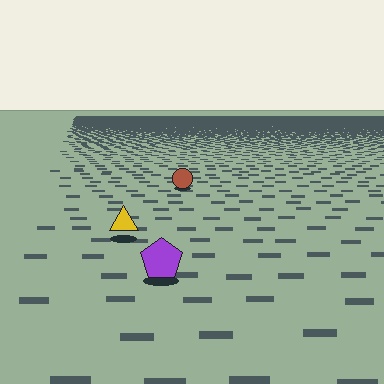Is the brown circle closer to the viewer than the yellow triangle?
No. The yellow triangle is closer — you can tell from the texture gradient: the ground texture is coarser near it.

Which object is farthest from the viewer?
The brown circle is farthest from the viewer. It appears smaller and the ground texture around it is denser.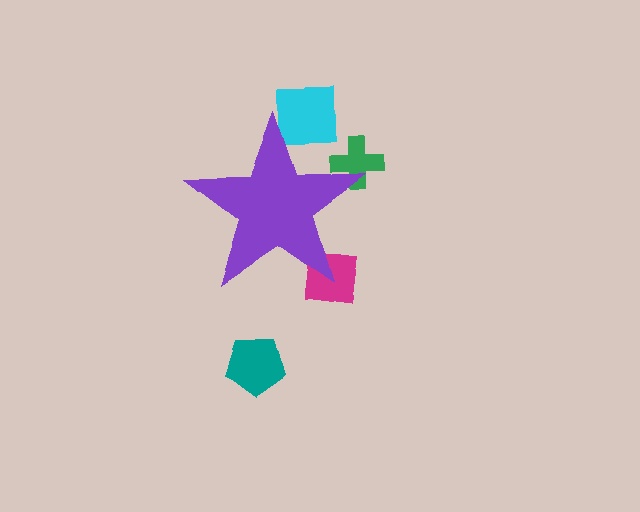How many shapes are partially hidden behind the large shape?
3 shapes are partially hidden.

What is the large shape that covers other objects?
A purple star.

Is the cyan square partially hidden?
Yes, the cyan square is partially hidden behind the purple star.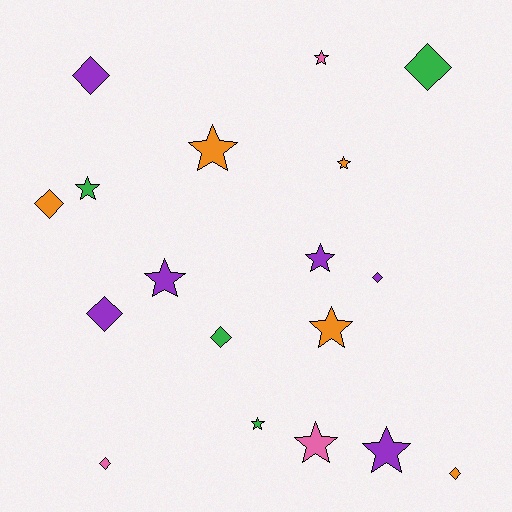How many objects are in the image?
There are 18 objects.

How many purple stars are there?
There are 3 purple stars.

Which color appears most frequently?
Purple, with 6 objects.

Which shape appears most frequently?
Star, with 10 objects.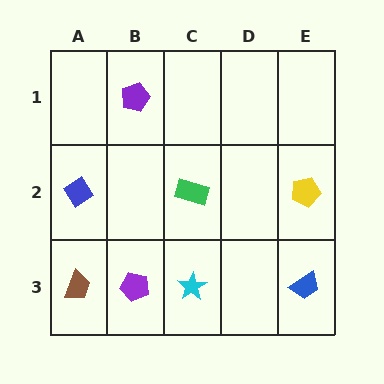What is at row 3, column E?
A blue trapezoid.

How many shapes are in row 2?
3 shapes.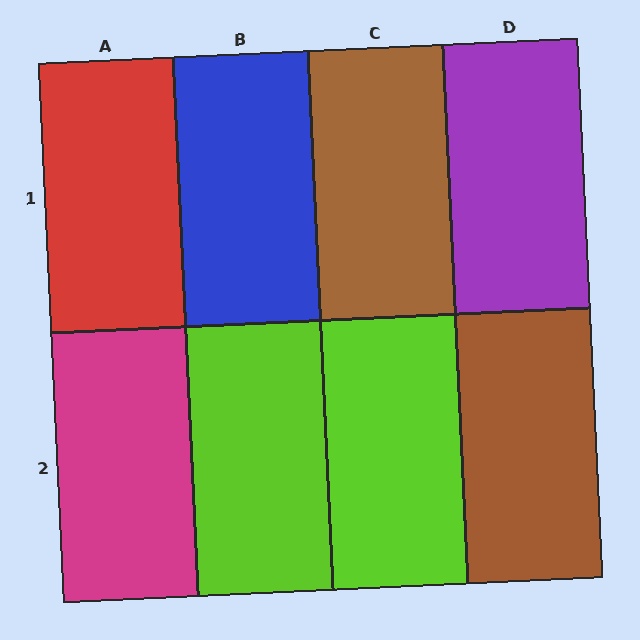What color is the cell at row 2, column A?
Magenta.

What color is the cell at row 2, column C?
Lime.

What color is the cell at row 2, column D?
Brown.